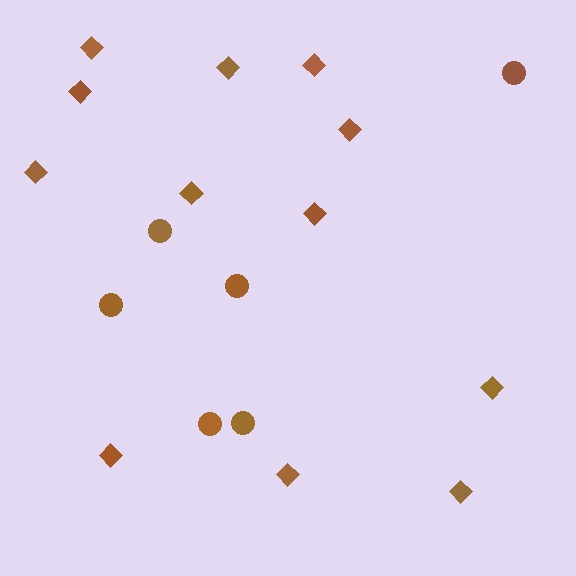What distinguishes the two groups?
There are 2 groups: one group of diamonds (12) and one group of circles (6).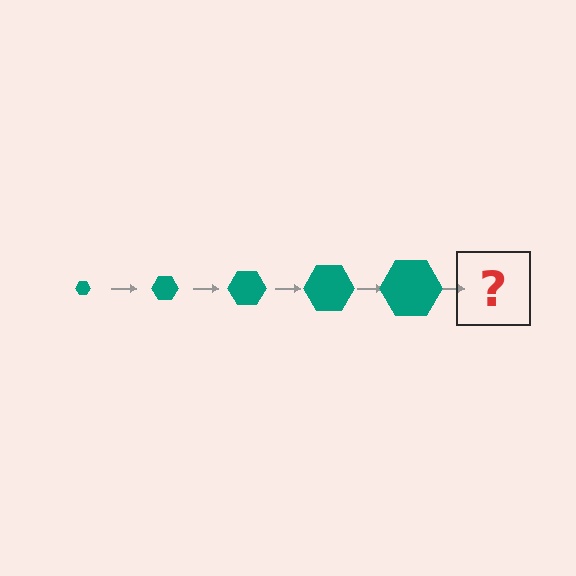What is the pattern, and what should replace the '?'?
The pattern is that the hexagon gets progressively larger each step. The '?' should be a teal hexagon, larger than the previous one.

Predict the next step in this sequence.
The next step is a teal hexagon, larger than the previous one.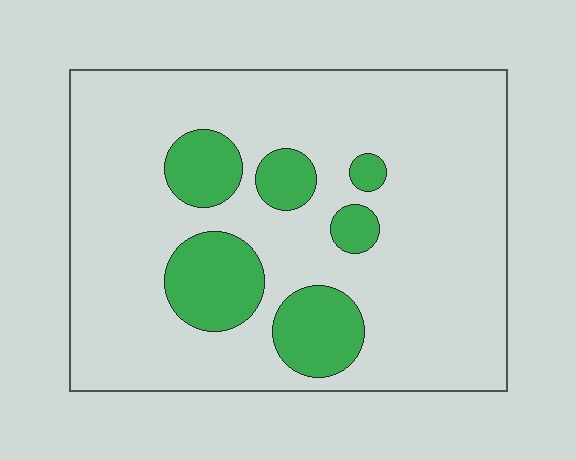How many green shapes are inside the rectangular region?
6.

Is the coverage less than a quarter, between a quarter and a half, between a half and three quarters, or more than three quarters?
Less than a quarter.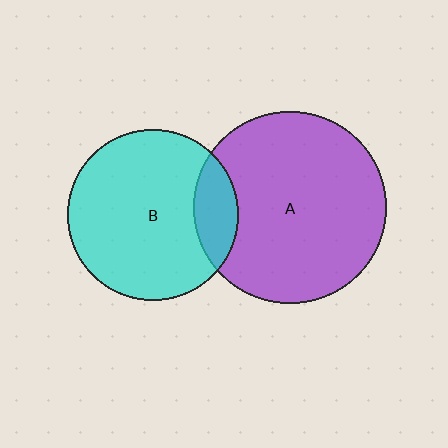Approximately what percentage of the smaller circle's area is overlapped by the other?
Approximately 15%.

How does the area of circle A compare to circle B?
Approximately 1.3 times.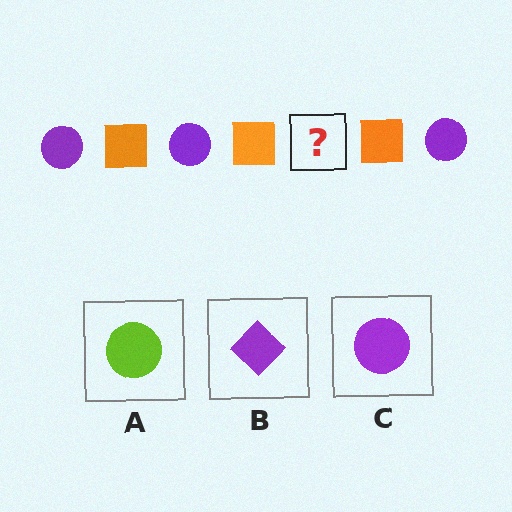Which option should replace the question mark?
Option C.